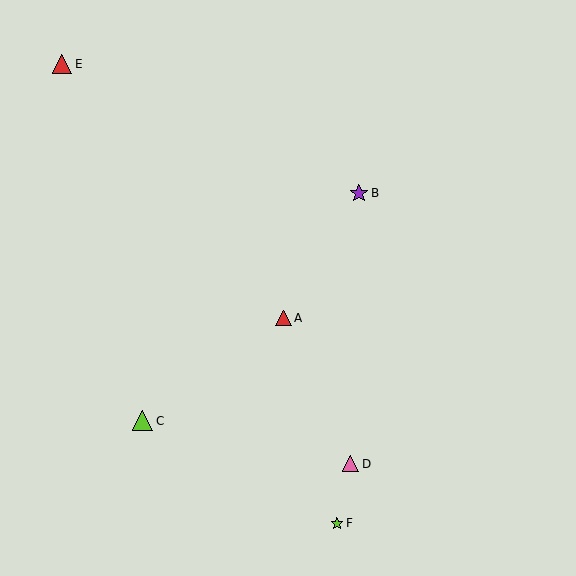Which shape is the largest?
The lime triangle (labeled C) is the largest.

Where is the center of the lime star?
The center of the lime star is at (337, 523).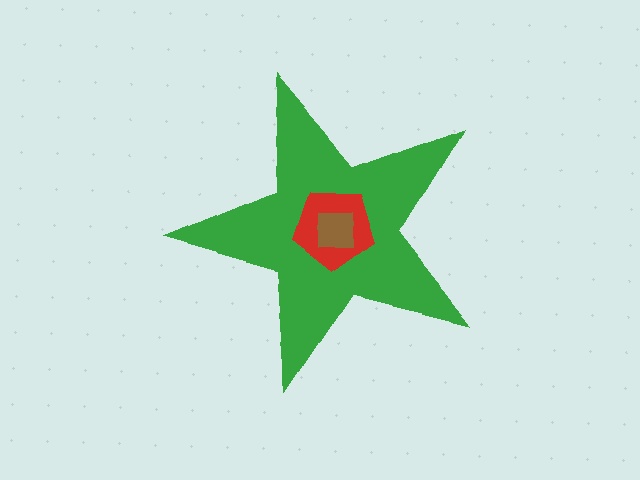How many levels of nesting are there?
3.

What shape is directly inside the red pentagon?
The brown square.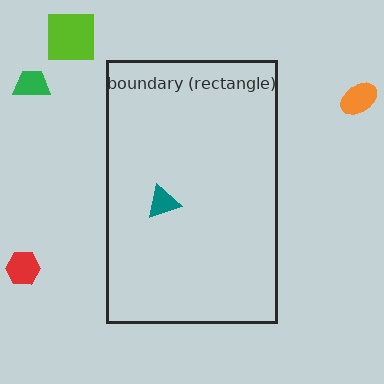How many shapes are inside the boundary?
1 inside, 4 outside.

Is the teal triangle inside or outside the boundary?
Inside.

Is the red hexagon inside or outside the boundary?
Outside.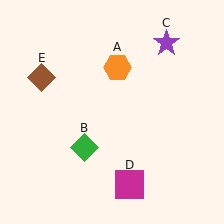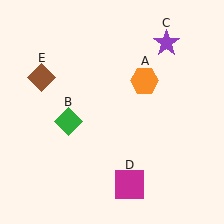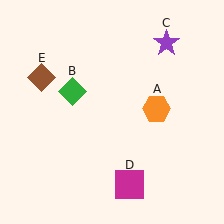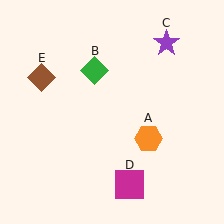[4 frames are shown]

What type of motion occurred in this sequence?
The orange hexagon (object A), green diamond (object B) rotated clockwise around the center of the scene.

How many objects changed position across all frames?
2 objects changed position: orange hexagon (object A), green diamond (object B).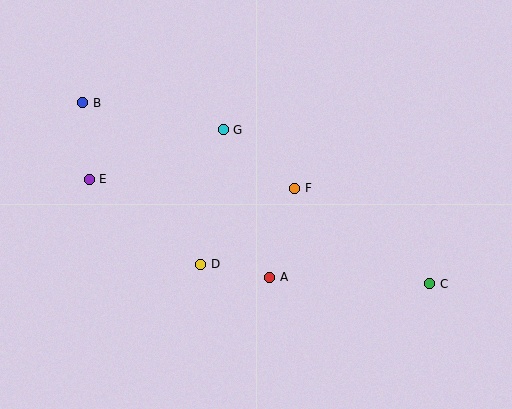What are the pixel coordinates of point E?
Point E is at (89, 179).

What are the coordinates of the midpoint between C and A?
The midpoint between C and A is at (350, 280).